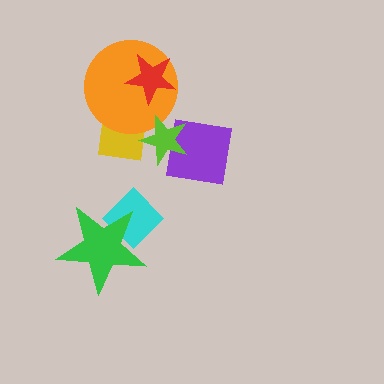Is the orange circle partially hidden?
Yes, it is partially covered by another shape.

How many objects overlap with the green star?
1 object overlaps with the green star.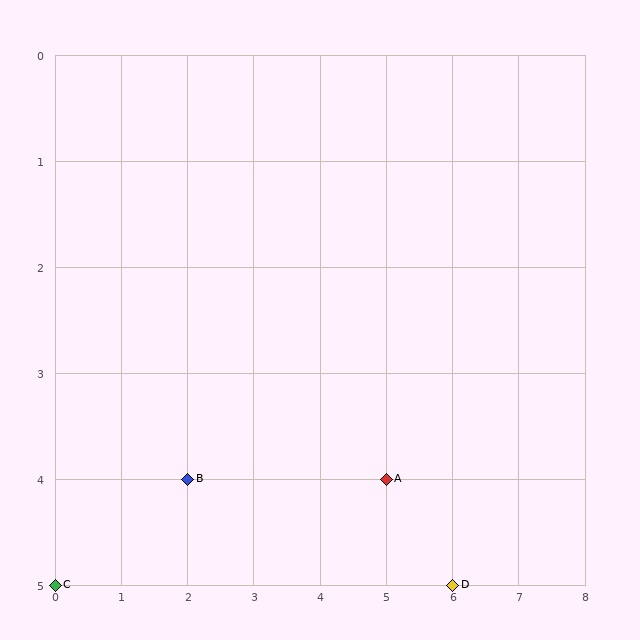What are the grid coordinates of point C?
Point C is at grid coordinates (0, 5).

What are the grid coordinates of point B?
Point B is at grid coordinates (2, 4).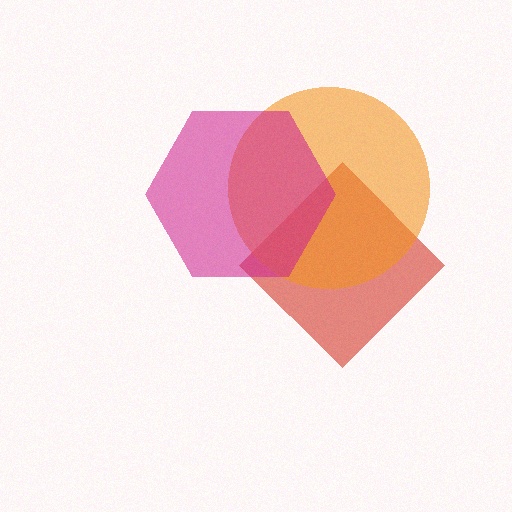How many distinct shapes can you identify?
There are 3 distinct shapes: a red diamond, an orange circle, a magenta hexagon.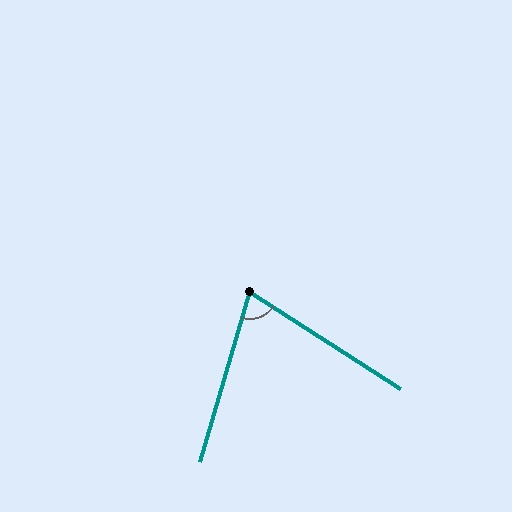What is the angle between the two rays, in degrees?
Approximately 74 degrees.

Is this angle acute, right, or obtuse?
It is acute.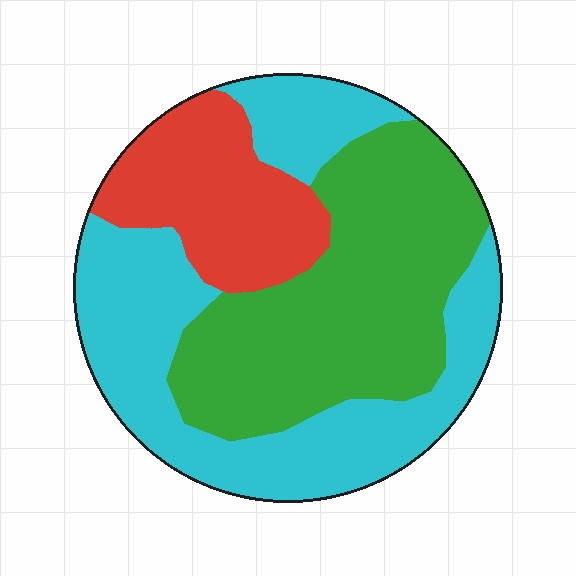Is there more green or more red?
Green.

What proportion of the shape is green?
Green covers 39% of the shape.